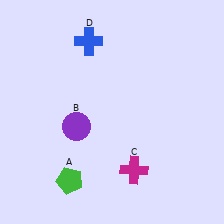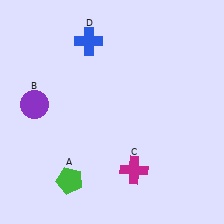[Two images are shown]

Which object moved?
The purple circle (B) moved left.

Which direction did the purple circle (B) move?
The purple circle (B) moved left.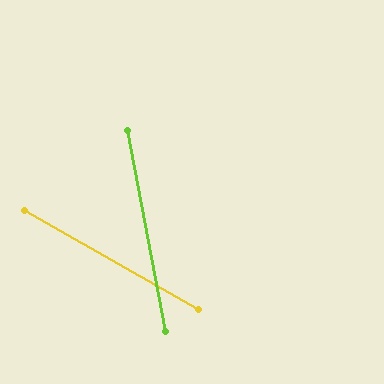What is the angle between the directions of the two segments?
Approximately 50 degrees.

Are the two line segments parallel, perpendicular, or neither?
Neither parallel nor perpendicular — they differ by about 50°.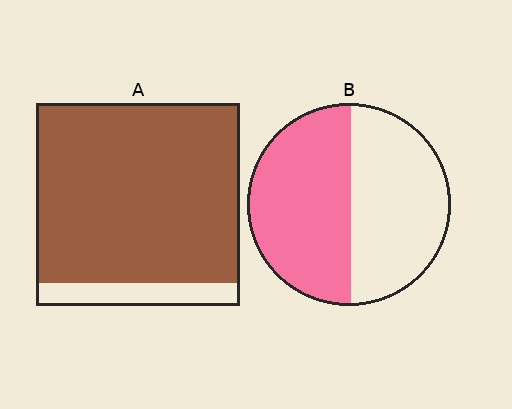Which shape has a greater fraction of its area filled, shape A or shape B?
Shape A.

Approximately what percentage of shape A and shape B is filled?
A is approximately 90% and B is approximately 50%.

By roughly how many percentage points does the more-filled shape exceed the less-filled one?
By roughly 35 percentage points (A over B).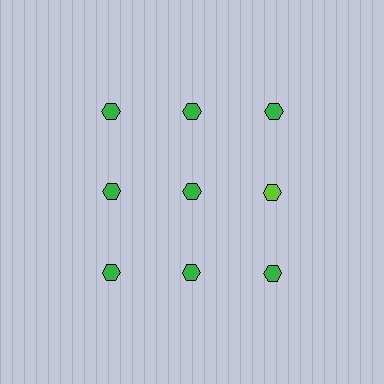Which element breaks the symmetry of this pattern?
The lime hexagon in the second row, center column breaks the symmetry. All other shapes are green hexagons.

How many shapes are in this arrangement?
There are 9 shapes arranged in a grid pattern.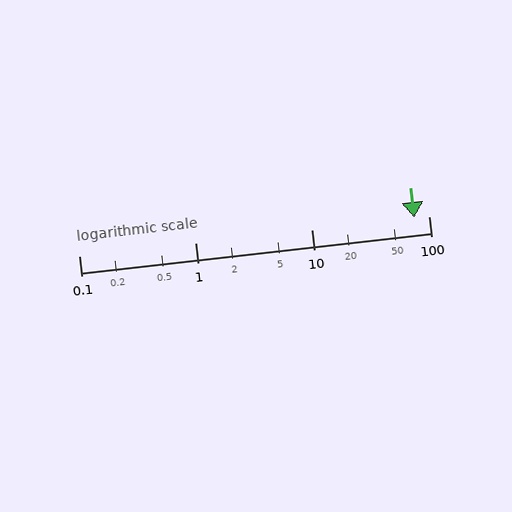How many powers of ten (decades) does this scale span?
The scale spans 3 decades, from 0.1 to 100.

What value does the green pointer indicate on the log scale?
The pointer indicates approximately 75.